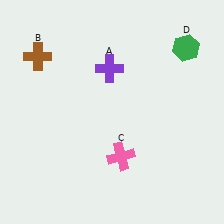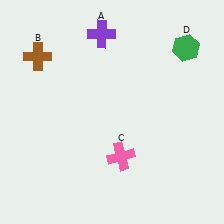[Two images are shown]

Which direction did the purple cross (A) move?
The purple cross (A) moved up.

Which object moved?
The purple cross (A) moved up.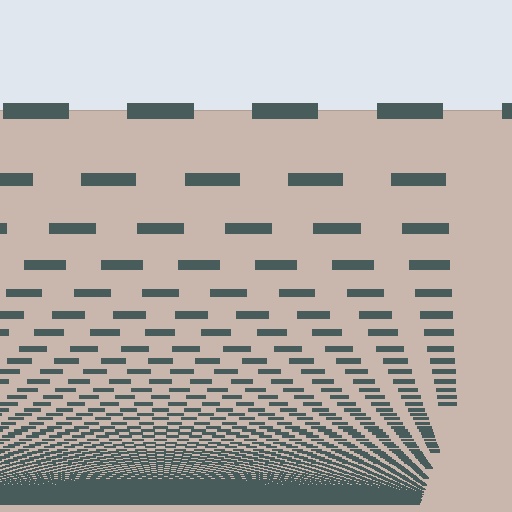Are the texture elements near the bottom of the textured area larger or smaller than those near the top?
Smaller. The gradient is inverted — elements near the bottom are smaller and denser.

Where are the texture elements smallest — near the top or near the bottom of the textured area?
Near the bottom.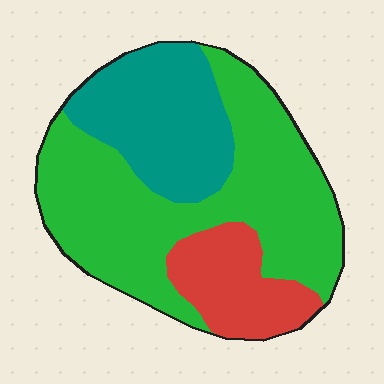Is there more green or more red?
Green.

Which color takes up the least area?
Red, at roughly 15%.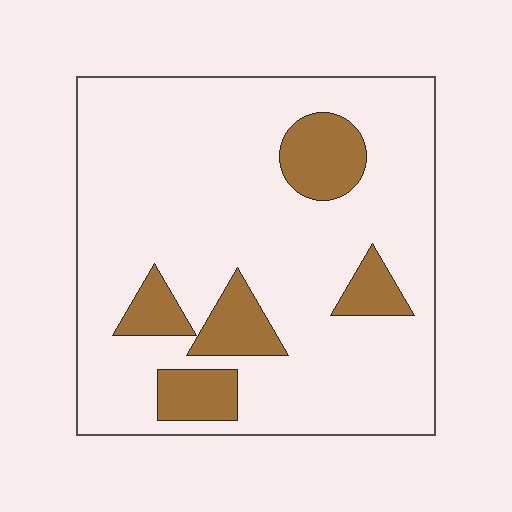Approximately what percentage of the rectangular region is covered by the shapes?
Approximately 15%.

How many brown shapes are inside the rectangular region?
5.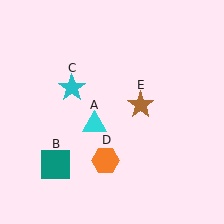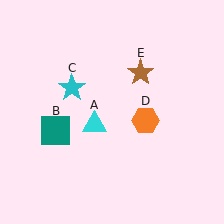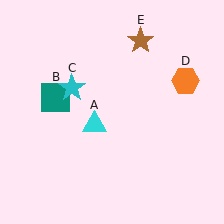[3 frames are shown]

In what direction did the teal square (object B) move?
The teal square (object B) moved up.